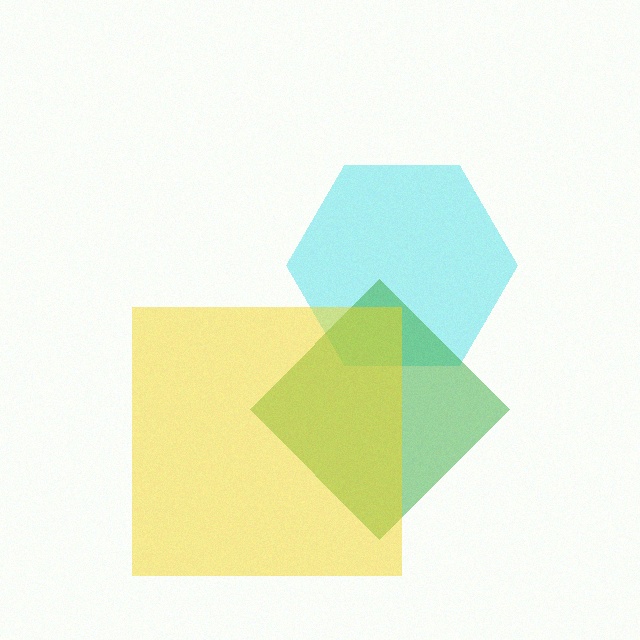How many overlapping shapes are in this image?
There are 3 overlapping shapes in the image.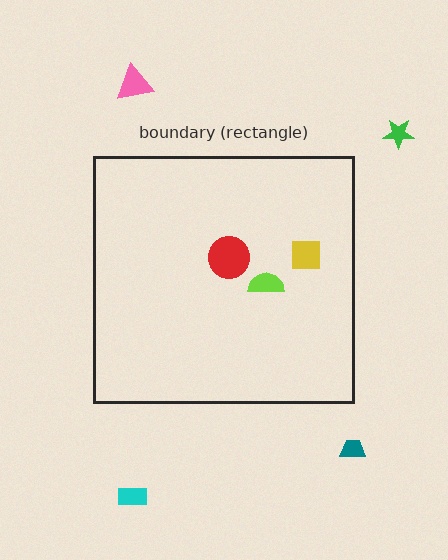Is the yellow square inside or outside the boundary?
Inside.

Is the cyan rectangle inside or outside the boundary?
Outside.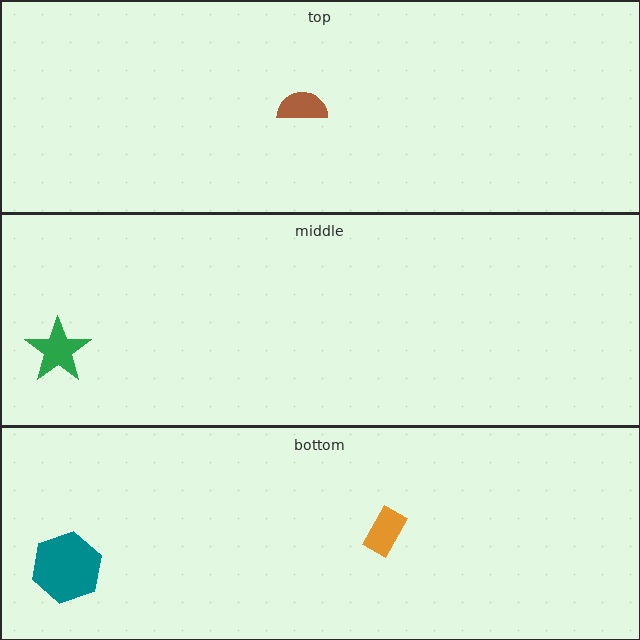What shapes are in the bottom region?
The orange rectangle, the teal hexagon.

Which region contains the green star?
The middle region.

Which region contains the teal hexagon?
The bottom region.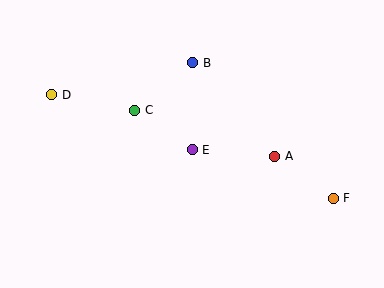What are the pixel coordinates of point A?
Point A is at (275, 156).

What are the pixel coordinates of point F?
Point F is at (333, 198).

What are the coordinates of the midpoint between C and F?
The midpoint between C and F is at (234, 154).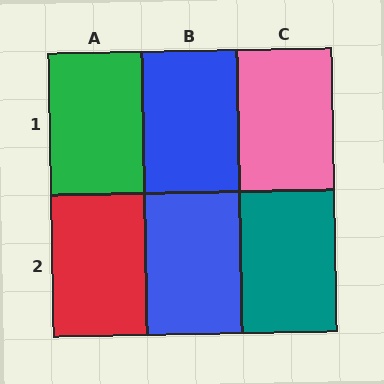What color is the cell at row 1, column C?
Pink.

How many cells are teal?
1 cell is teal.